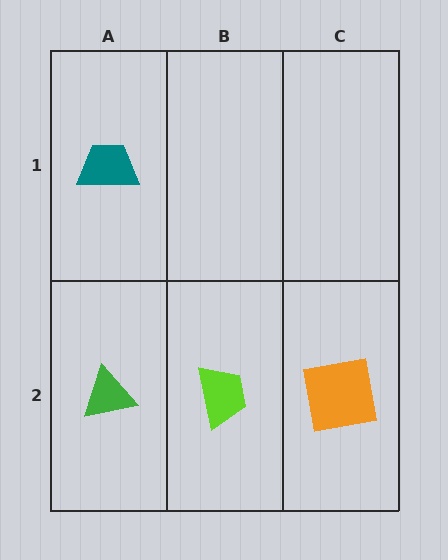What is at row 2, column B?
A lime trapezoid.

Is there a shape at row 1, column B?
No, that cell is empty.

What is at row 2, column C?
An orange square.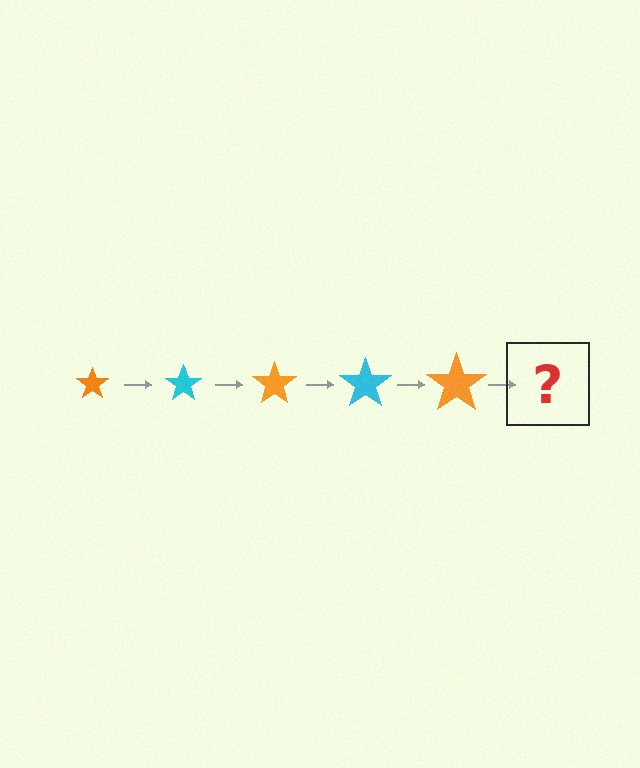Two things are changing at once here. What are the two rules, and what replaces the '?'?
The two rules are that the star grows larger each step and the color cycles through orange and cyan. The '?' should be a cyan star, larger than the previous one.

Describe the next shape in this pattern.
It should be a cyan star, larger than the previous one.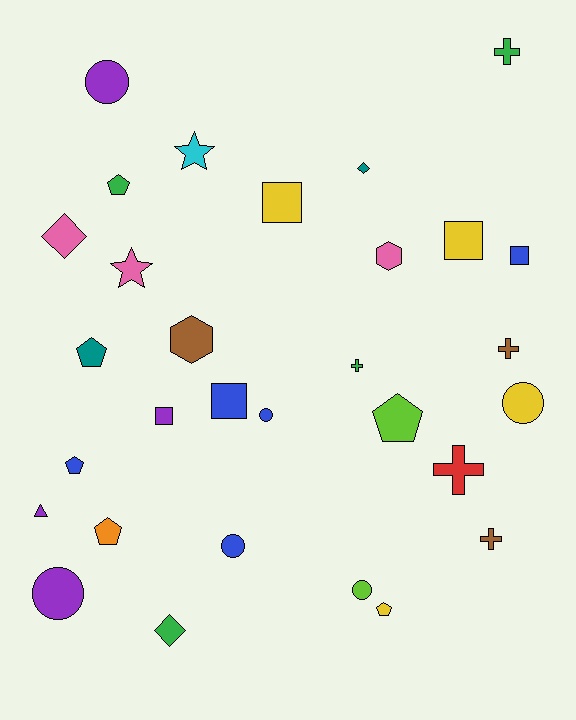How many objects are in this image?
There are 30 objects.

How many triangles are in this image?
There is 1 triangle.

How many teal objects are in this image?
There are 2 teal objects.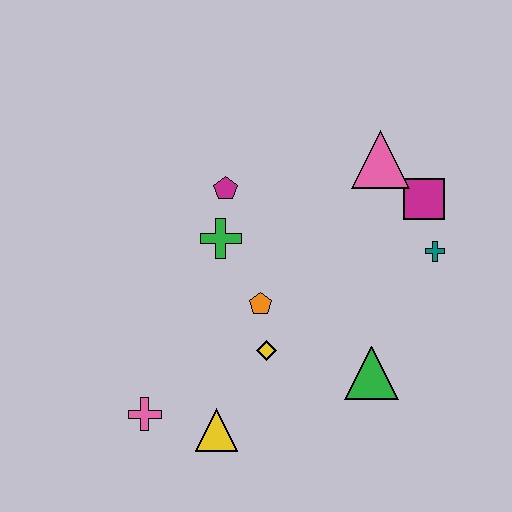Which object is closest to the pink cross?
The yellow triangle is closest to the pink cross.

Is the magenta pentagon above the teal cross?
Yes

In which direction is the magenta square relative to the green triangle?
The magenta square is above the green triangle.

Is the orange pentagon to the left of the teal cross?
Yes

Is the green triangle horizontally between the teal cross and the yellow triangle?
Yes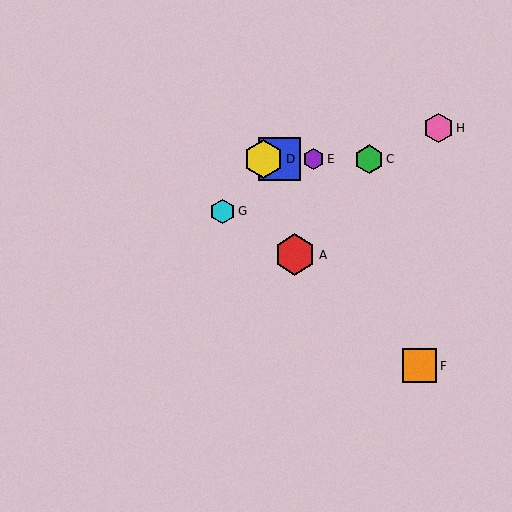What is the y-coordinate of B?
Object B is at y≈159.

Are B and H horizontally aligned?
No, B is at y≈159 and H is at y≈128.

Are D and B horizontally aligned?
Yes, both are at y≈159.